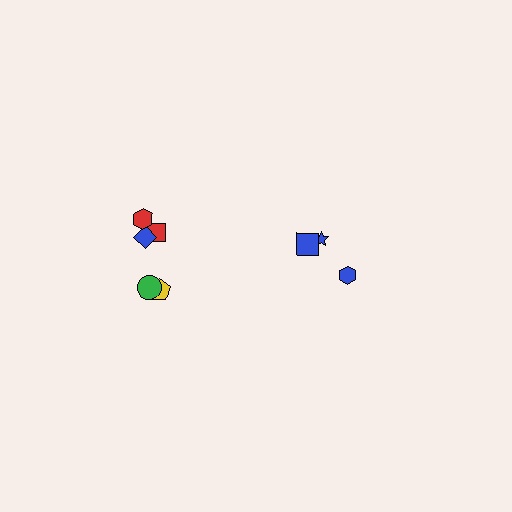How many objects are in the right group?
There are 3 objects.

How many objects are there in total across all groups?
There are 8 objects.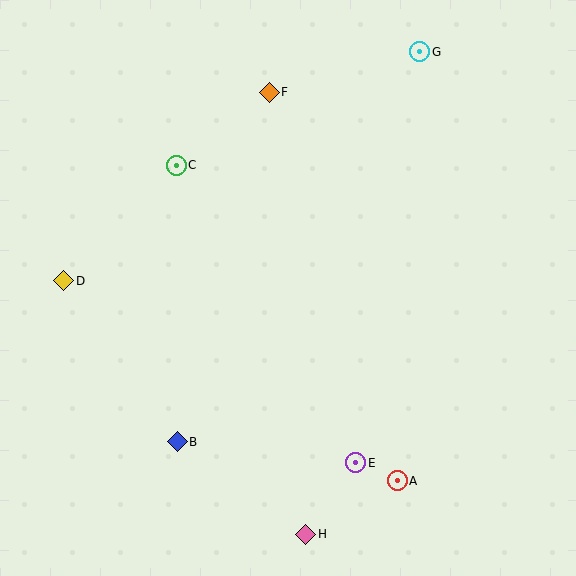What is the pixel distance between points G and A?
The distance between G and A is 429 pixels.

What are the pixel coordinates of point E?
Point E is at (356, 463).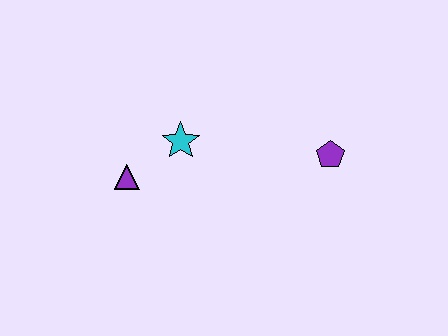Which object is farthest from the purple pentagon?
The purple triangle is farthest from the purple pentagon.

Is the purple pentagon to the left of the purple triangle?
No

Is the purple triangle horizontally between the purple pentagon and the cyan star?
No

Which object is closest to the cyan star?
The purple triangle is closest to the cyan star.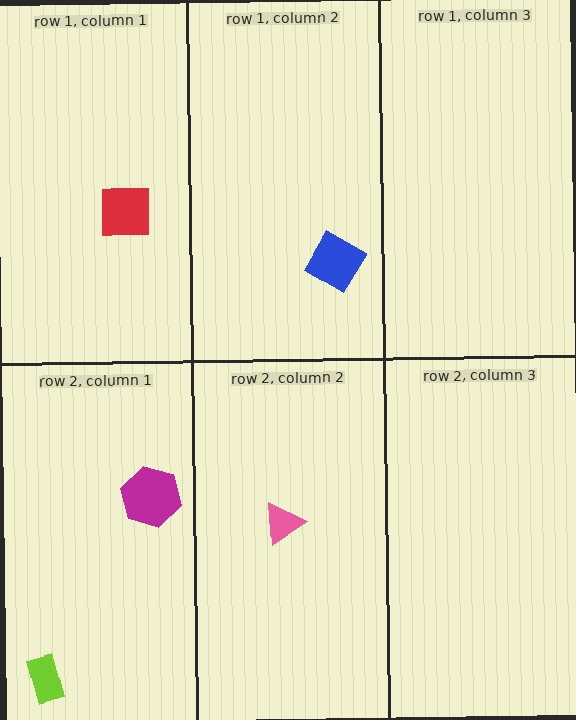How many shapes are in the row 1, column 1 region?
1.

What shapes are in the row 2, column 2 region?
The pink triangle.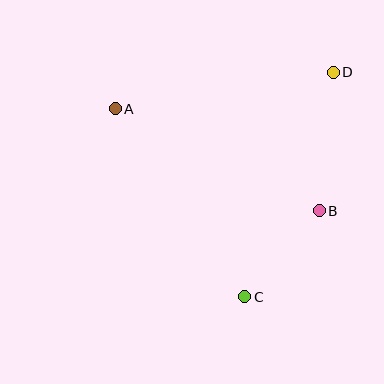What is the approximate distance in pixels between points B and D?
The distance between B and D is approximately 139 pixels.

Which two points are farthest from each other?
Points C and D are farthest from each other.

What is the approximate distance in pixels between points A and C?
The distance between A and C is approximately 228 pixels.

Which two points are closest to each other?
Points B and C are closest to each other.